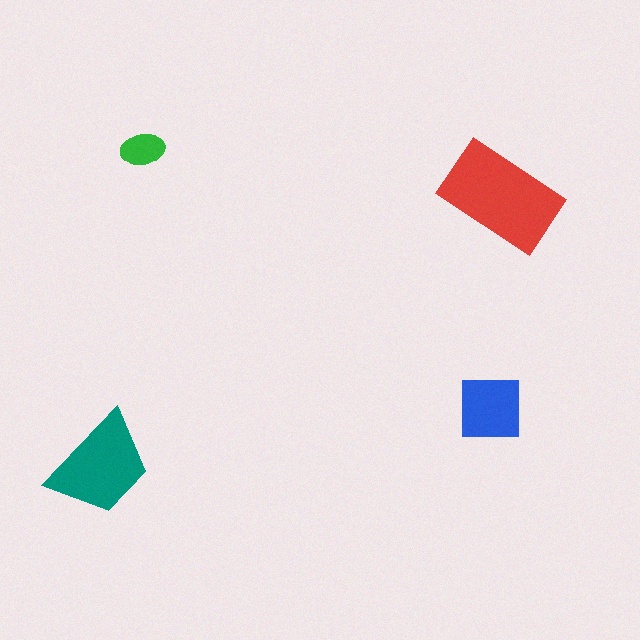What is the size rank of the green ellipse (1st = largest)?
4th.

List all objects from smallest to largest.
The green ellipse, the blue square, the teal trapezoid, the red rectangle.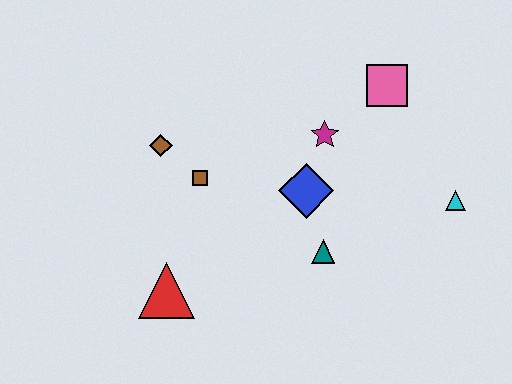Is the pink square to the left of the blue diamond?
No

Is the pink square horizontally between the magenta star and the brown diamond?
No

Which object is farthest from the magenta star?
The red triangle is farthest from the magenta star.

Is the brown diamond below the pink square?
Yes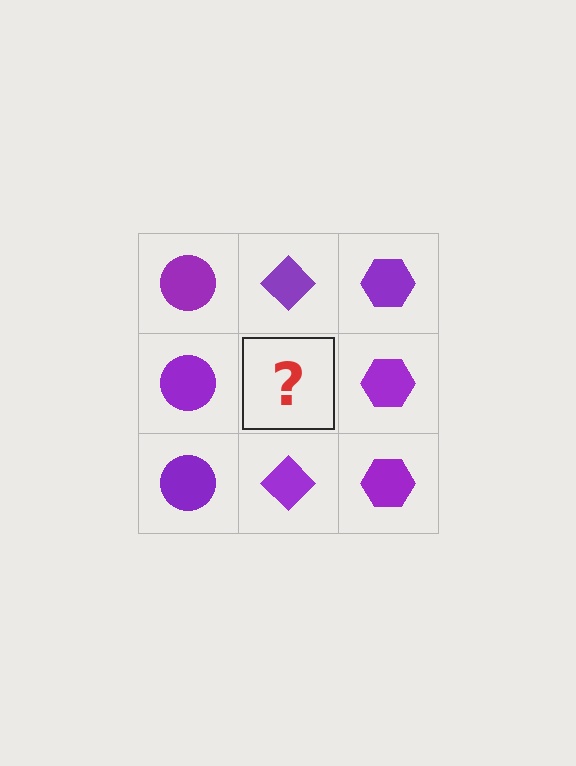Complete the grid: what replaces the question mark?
The question mark should be replaced with a purple diamond.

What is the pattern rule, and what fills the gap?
The rule is that each column has a consistent shape. The gap should be filled with a purple diamond.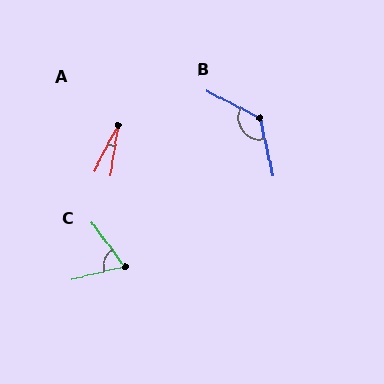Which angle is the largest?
B, at approximately 130 degrees.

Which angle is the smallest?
A, at approximately 18 degrees.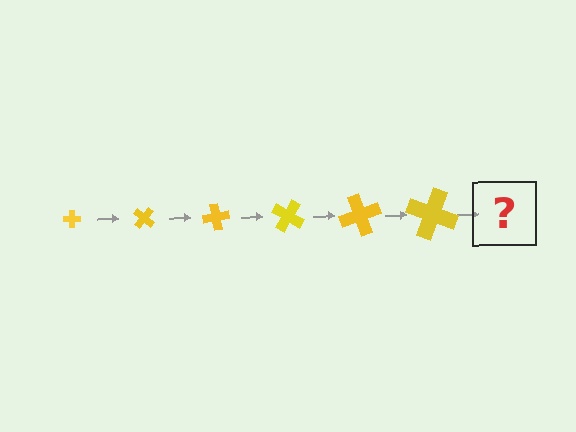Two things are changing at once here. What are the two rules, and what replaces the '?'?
The two rules are that the cross grows larger each step and it rotates 40 degrees each step. The '?' should be a cross, larger than the previous one and rotated 240 degrees from the start.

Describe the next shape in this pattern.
It should be a cross, larger than the previous one and rotated 240 degrees from the start.